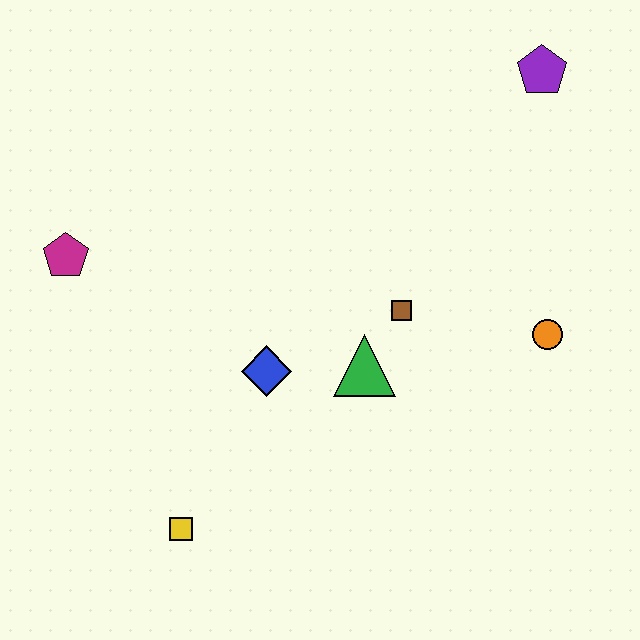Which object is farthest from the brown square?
The magenta pentagon is farthest from the brown square.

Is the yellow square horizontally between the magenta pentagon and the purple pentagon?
Yes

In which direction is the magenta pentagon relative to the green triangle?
The magenta pentagon is to the left of the green triangle.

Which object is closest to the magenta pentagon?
The blue diamond is closest to the magenta pentagon.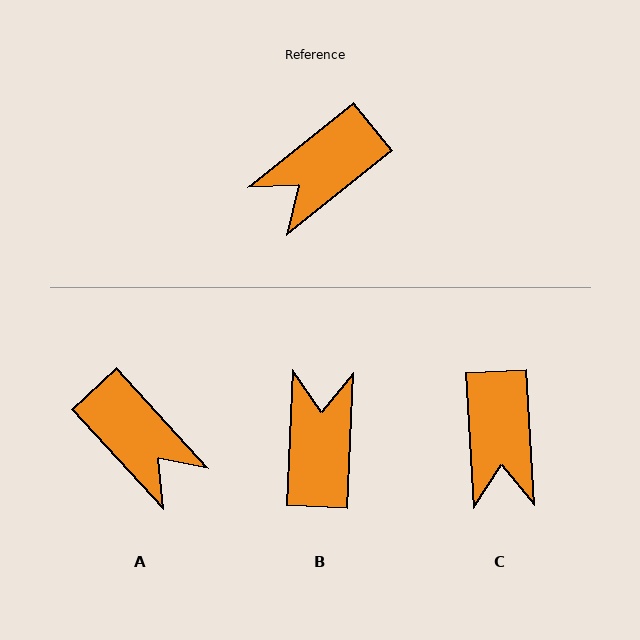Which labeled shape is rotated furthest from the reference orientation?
B, about 132 degrees away.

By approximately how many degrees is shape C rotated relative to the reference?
Approximately 54 degrees counter-clockwise.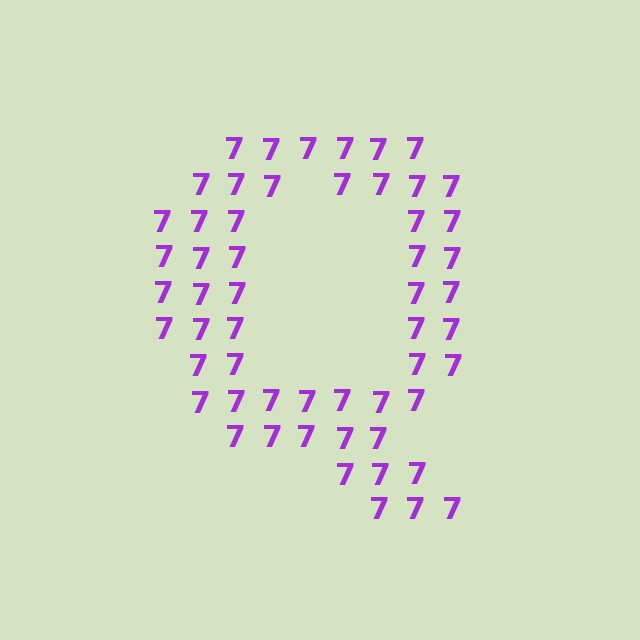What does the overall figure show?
The overall figure shows the letter Q.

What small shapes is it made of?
It is made of small digit 7's.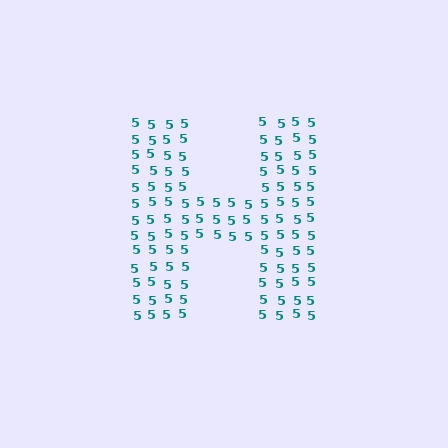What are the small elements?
The small elements are digit 5's.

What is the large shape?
The large shape is the letter H.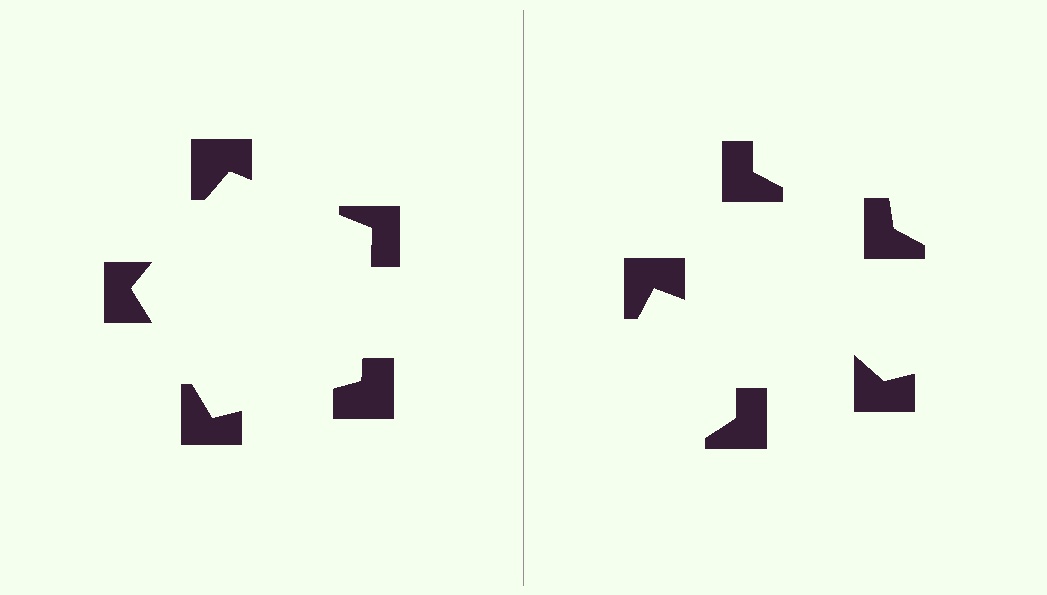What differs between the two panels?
The notched squares are positioned identically on both sides; only the wedge orientations differ. On the left they align to a pentagon; on the right they are misaligned.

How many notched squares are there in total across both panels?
10 — 5 on each side.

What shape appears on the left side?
An illusory pentagon.